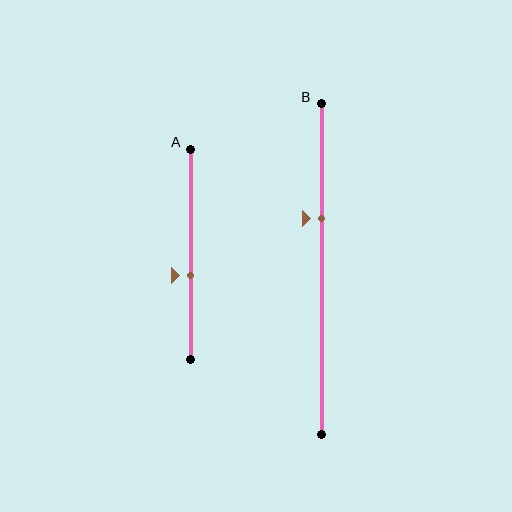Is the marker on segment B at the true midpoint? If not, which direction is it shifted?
No, the marker on segment B is shifted upward by about 15% of the segment length.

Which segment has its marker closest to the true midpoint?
Segment A has its marker closest to the true midpoint.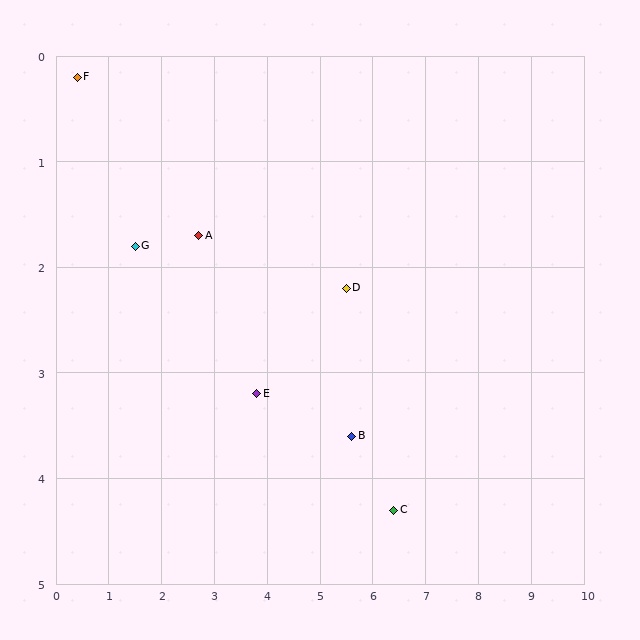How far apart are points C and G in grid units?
Points C and G are about 5.5 grid units apart.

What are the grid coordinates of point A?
Point A is at approximately (2.7, 1.7).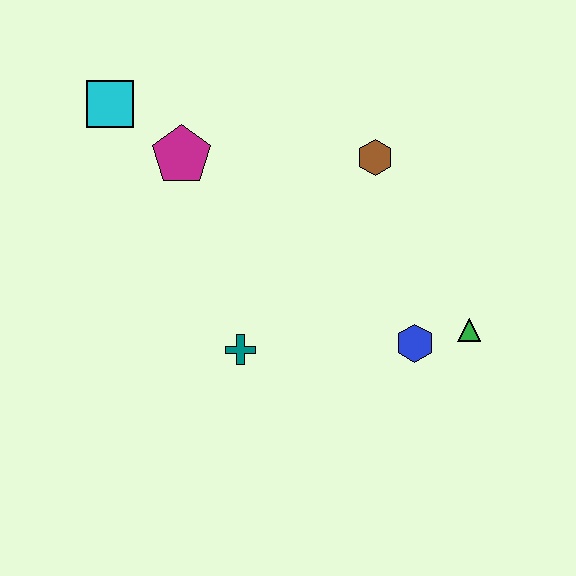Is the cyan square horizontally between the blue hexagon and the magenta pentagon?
No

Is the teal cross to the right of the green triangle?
No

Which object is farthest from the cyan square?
The green triangle is farthest from the cyan square.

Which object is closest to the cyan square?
The magenta pentagon is closest to the cyan square.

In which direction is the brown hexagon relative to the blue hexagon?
The brown hexagon is above the blue hexagon.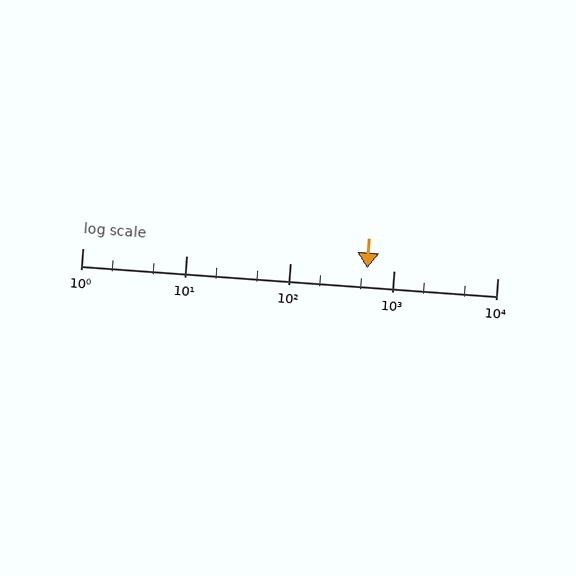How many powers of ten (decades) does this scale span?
The scale spans 4 decades, from 1 to 10000.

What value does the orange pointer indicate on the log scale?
The pointer indicates approximately 560.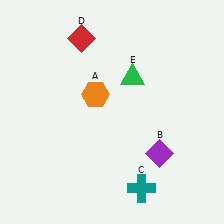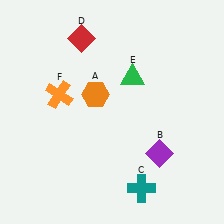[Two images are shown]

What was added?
An orange cross (F) was added in Image 2.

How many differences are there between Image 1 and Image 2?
There is 1 difference between the two images.